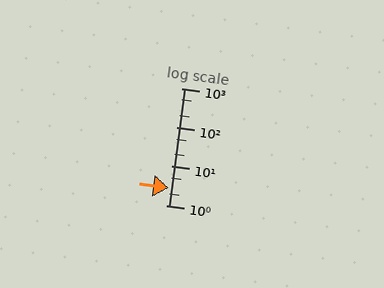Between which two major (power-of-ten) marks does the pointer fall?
The pointer is between 1 and 10.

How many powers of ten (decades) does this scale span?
The scale spans 3 decades, from 1 to 1000.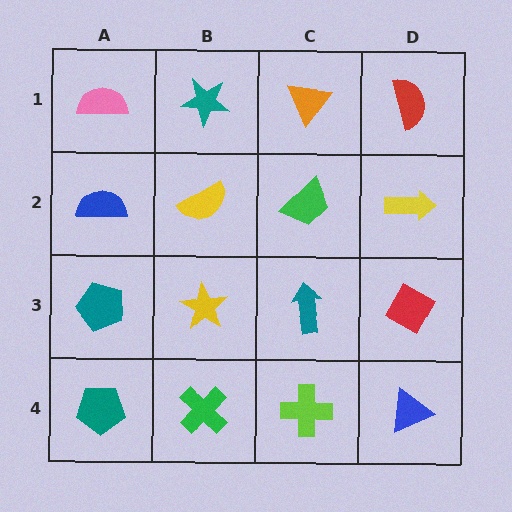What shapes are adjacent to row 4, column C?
A teal arrow (row 3, column C), a green cross (row 4, column B), a blue triangle (row 4, column D).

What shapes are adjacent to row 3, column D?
A yellow arrow (row 2, column D), a blue triangle (row 4, column D), a teal arrow (row 3, column C).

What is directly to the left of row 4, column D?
A lime cross.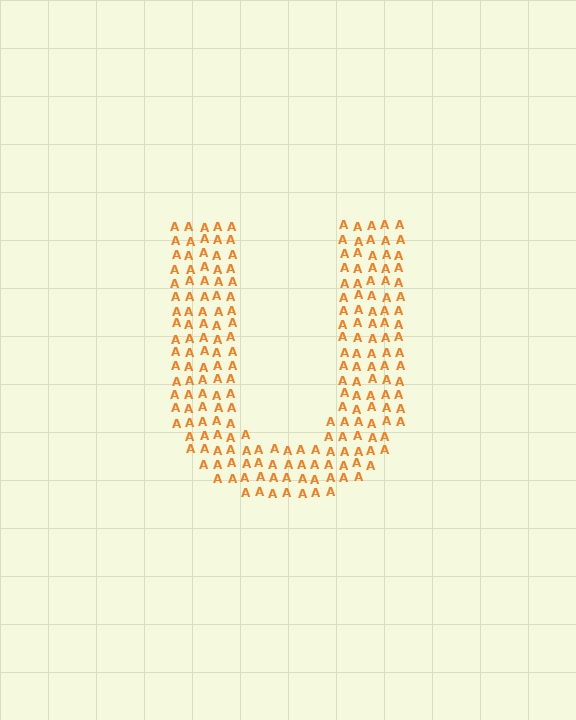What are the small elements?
The small elements are letter A's.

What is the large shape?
The large shape is the letter U.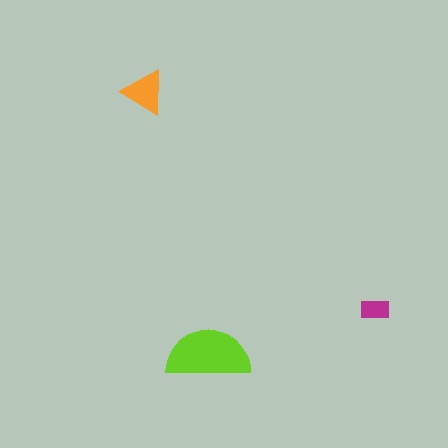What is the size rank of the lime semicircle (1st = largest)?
1st.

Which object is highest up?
The orange triangle is topmost.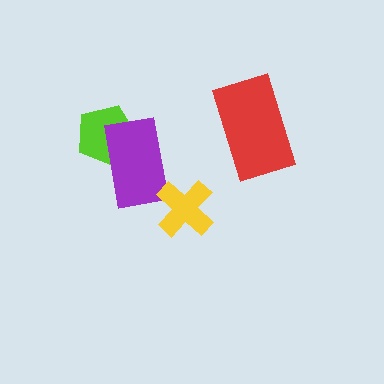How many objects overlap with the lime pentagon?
1 object overlaps with the lime pentagon.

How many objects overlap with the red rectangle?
0 objects overlap with the red rectangle.